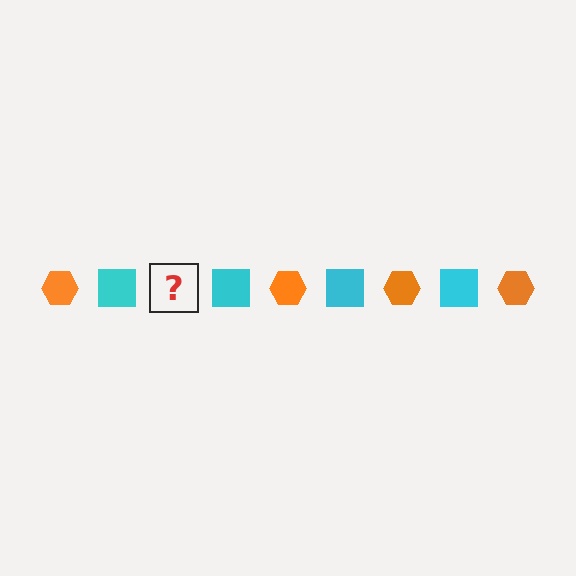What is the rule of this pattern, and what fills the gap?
The rule is that the pattern alternates between orange hexagon and cyan square. The gap should be filled with an orange hexagon.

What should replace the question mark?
The question mark should be replaced with an orange hexagon.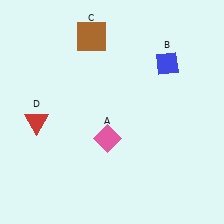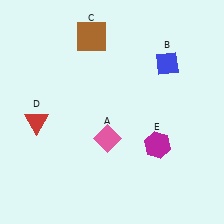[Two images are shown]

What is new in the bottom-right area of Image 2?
A magenta hexagon (E) was added in the bottom-right area of Image 2.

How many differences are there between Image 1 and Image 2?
There is 1 difference between the two images.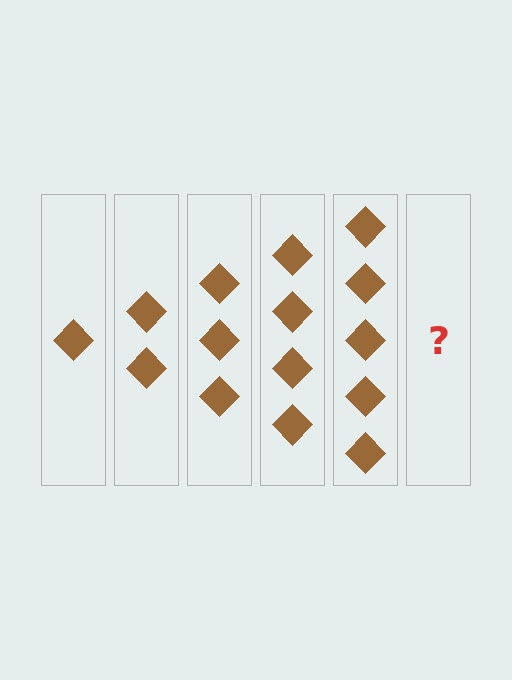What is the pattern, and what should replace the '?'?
The pattern is that each step adds one more diamond. The '?' should be 6 diamonds.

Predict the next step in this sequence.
The next step is 6 diamonds.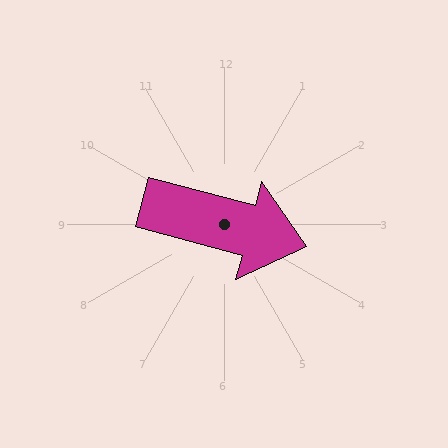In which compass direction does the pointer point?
East.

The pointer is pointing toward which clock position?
Roughly 3 o'clock.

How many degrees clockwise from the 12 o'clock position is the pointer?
Approximately 105 degrees.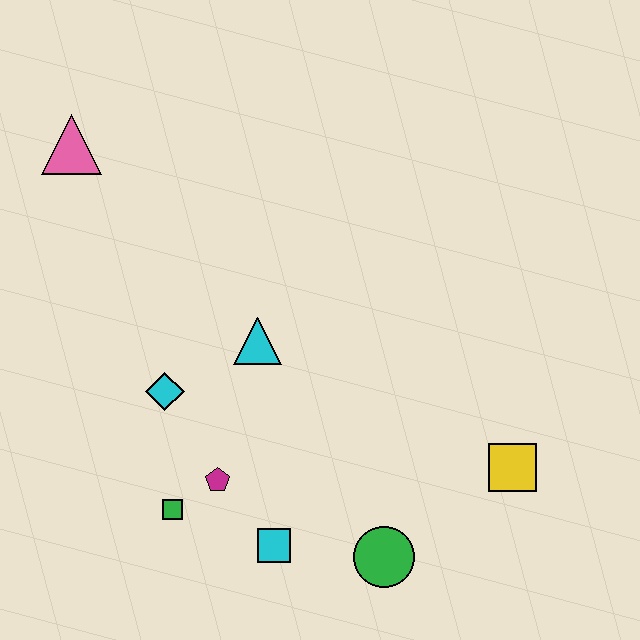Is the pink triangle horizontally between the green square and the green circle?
No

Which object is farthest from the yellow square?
The pink triangle is farthest from the yellow square.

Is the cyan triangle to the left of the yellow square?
Yes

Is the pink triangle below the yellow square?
No